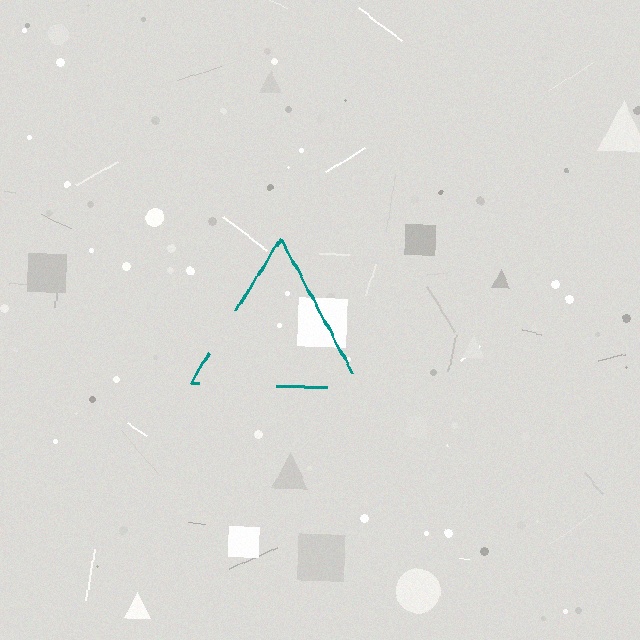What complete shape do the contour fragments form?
The contour fragments form a triangle.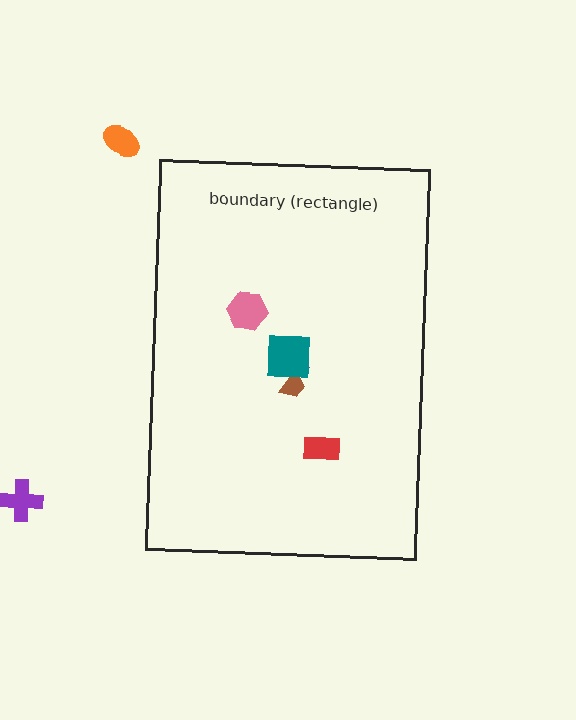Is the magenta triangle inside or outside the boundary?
Inside.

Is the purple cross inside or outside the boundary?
Outside.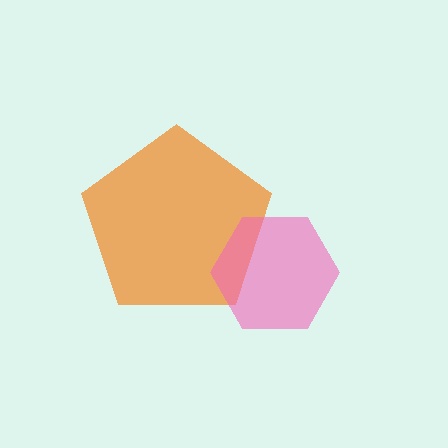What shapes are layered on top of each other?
The layered shapes are: an orange pentagon, a pink hexagon.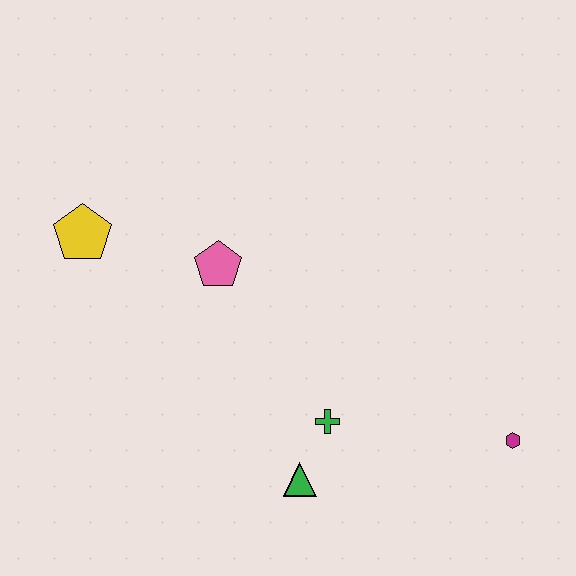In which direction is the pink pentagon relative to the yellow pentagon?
The pink pentagon is to the right of the yellow pentagon.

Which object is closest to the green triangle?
The green cross is closest to the green triangle.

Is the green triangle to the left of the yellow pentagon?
No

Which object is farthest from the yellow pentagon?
The magenta hexagon is farthest from the yellow pentagon.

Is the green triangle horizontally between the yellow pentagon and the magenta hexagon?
Yes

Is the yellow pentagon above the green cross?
Yes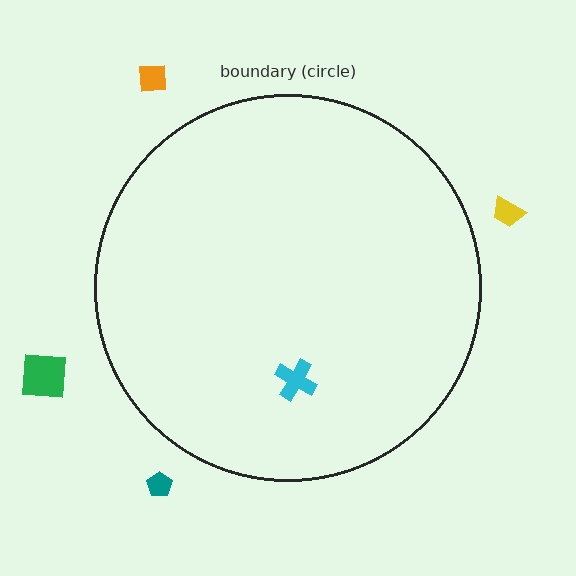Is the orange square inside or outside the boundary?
Outside.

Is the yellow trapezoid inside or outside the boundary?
Outside.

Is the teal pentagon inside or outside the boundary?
Outside.